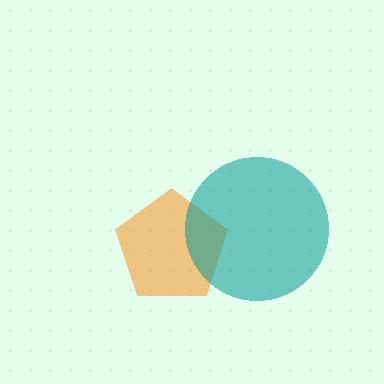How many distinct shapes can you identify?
There are 2 distinct shapes: an orange pentagon, a teal circle.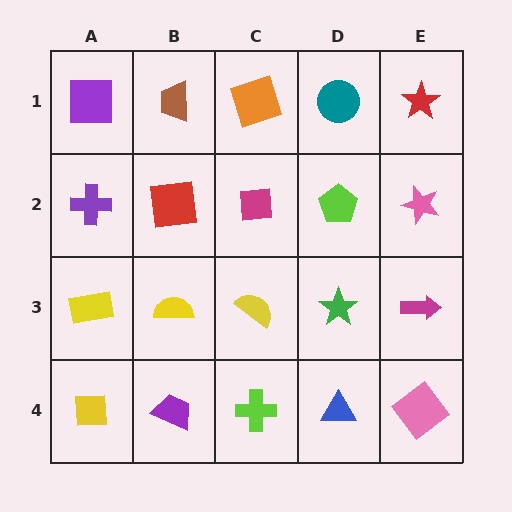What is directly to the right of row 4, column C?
A blue triangle.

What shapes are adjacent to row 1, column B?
A red square (row 2, column B), a purple square (row 1, column A), an orange square (row 1, column C).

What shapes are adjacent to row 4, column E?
A magenta arrow (row 3, column E), a blue triangle (row 4, column D).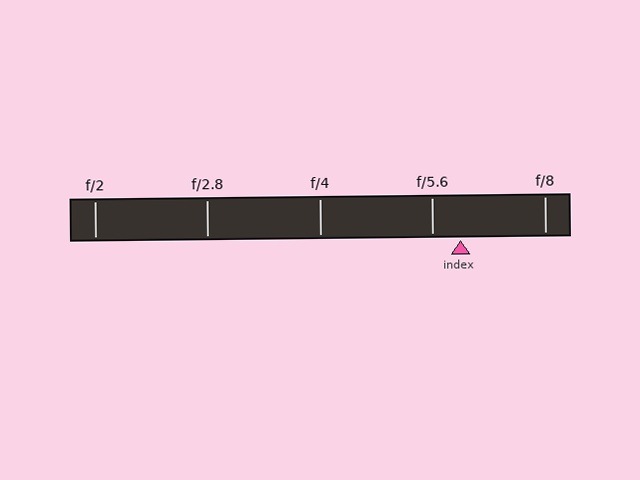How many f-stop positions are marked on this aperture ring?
There are 5 f-stop positions marked.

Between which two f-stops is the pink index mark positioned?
The index mark is between f/5.6 and f/8.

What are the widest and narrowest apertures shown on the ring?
The widest aperture shown is f/2 and the narrowest is f/8.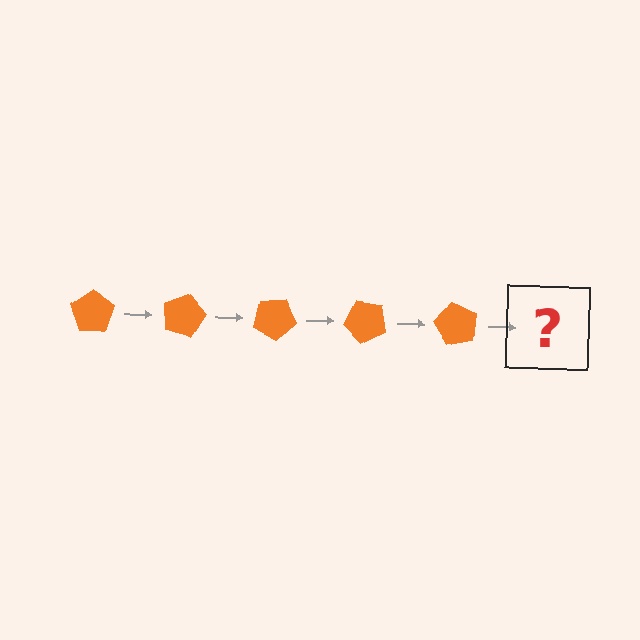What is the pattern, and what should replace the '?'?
The pattern is that the pentagon rotates 15 degrees each step. The '?' should be an orange pentagon rotated 75 degrees.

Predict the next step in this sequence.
The next step is an orange pentagon rotated 75 degrees.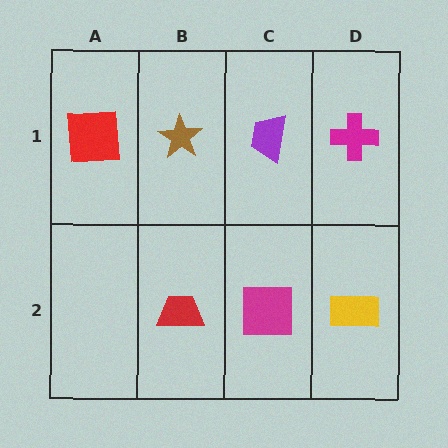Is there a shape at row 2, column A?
No, that cell is empty.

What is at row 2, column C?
A magenta square.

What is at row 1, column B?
A brown star.